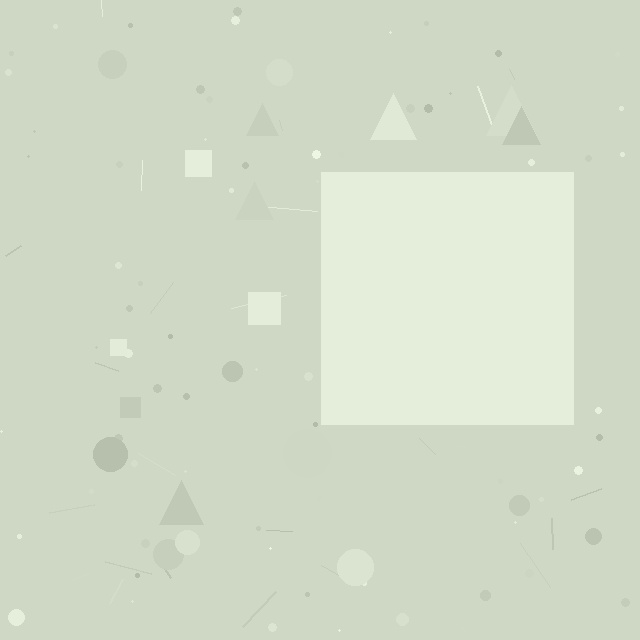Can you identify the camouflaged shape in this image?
The camouflaged shape is a square.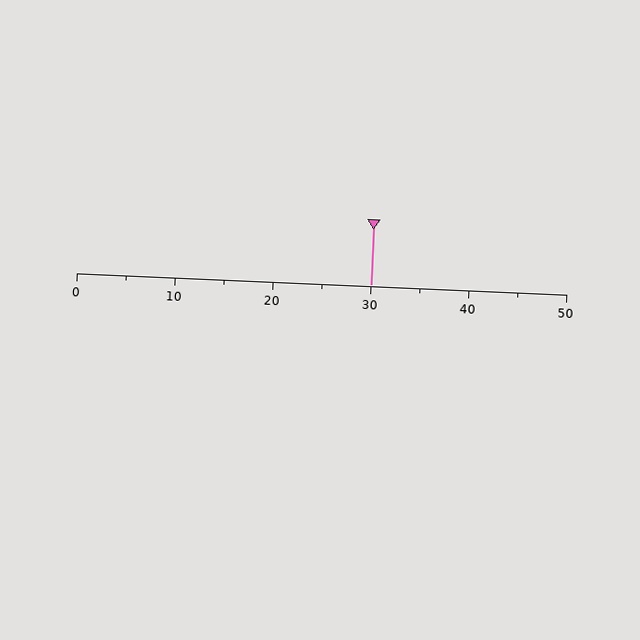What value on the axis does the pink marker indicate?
The marker indicates approximately 30.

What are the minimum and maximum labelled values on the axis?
The axis runs from 0 to 50.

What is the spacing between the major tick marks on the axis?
The major ticks are spaced 10 apart.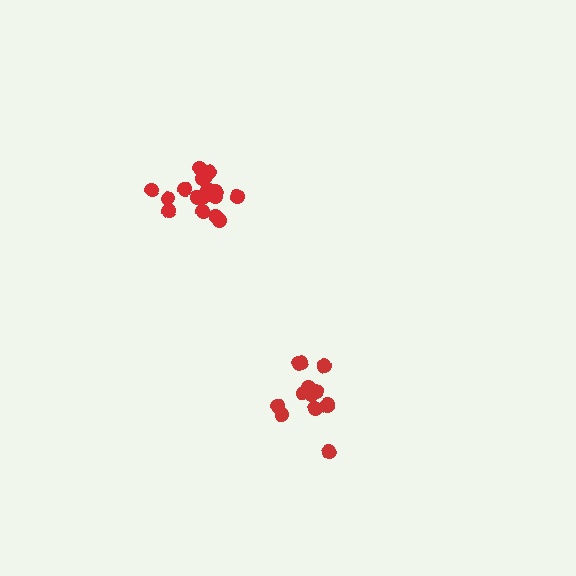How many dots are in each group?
Group 1: 17 dots, Group 2: 13 dots (30 total).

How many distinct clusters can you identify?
There are 2 distinct clusters.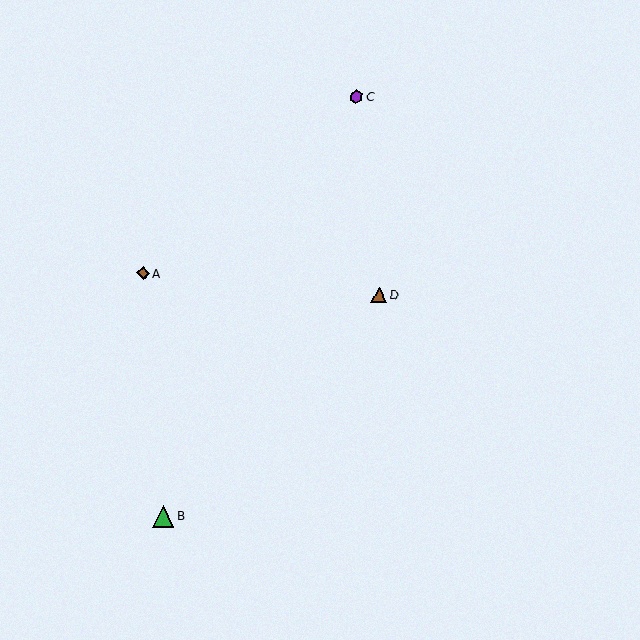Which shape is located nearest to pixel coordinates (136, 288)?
The brown diamond (labeled A) at (143, 273) is nearest to that location.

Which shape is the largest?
The green triangle (labeled B) is the largest.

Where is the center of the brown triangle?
The center of the brown triangle is at (379, 295).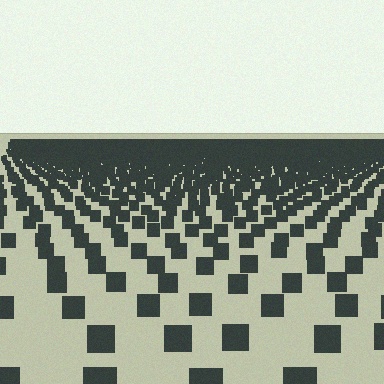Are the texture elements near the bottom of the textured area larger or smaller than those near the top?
Larger. Near the bottom, elements are closer to the viewer and appear at a bigger on-screen size.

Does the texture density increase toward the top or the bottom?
Density increases toward the top.